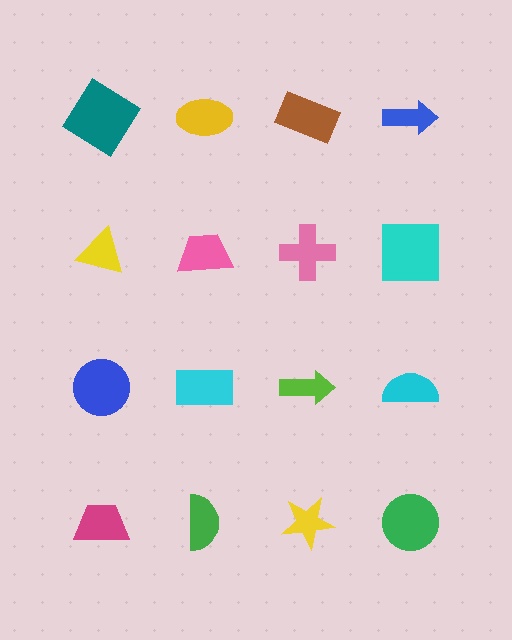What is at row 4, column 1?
A magenta trapezoid.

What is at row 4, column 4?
A green circle.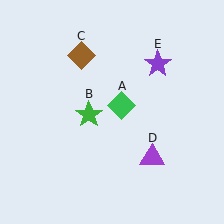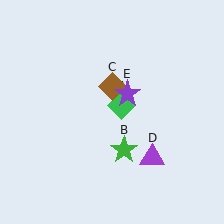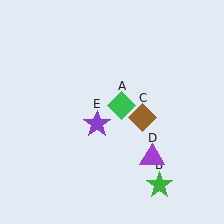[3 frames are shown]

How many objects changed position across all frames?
3 objects changed position: green star (object B), brown diamond (object C), purple star (object E).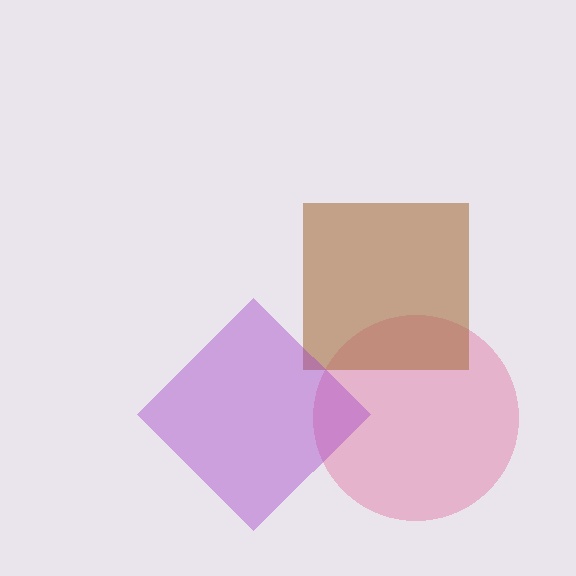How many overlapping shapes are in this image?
There are 3 overlapping shapes in the image.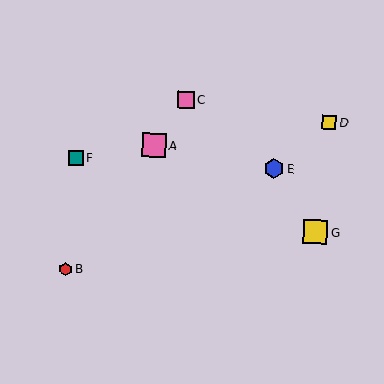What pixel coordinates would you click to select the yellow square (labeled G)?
Click at (315, 232) to select the yellow square G.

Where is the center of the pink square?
The center of the pink square is at (154, 145).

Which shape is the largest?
The yellow square (labeled G) is the largest.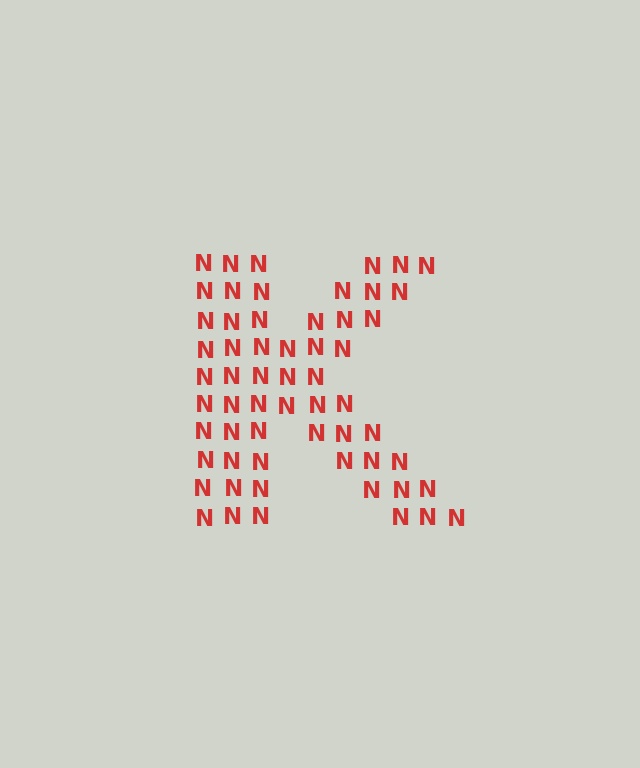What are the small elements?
The small elements are letter N's.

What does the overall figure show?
The overall figure shows the letter K.